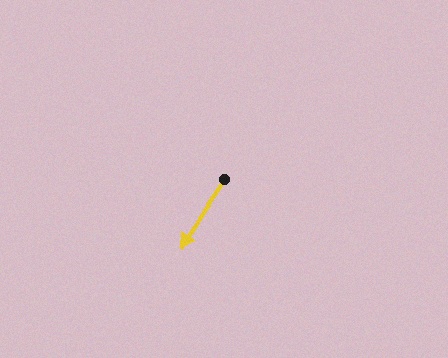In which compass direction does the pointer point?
Southwest.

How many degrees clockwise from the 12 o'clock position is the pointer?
Approximately 213 degrees.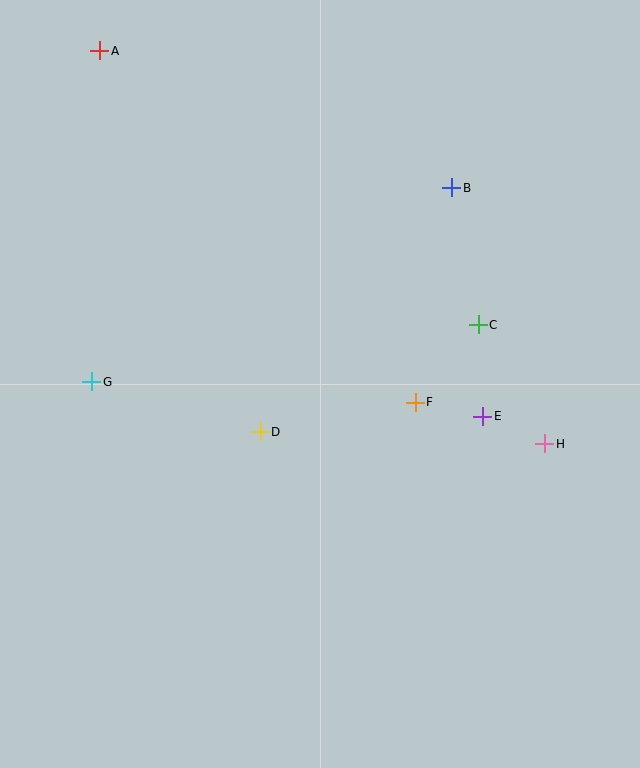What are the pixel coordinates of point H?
Point H is at (545, 444).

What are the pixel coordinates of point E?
Point E is at (483, 416).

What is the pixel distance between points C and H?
The distance between C and H is 136 pixels.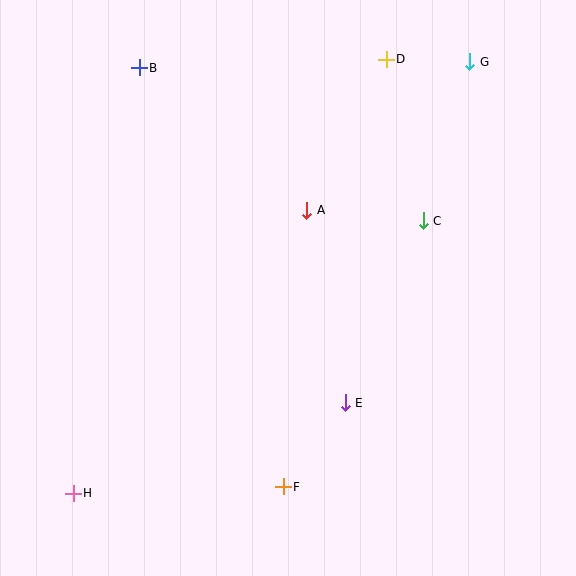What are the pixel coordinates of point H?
Point H is at (73, 493).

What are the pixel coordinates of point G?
Point G is at (470, 62).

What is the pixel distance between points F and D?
The distance between F and D is 440 pixels.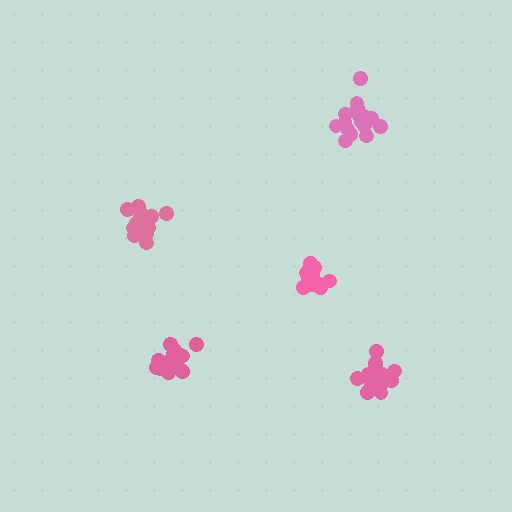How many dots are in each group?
Group 1: 20 dots, Group 2: 19 dots, Group 3: 15 dots, Group 4: 17 dots, Group 5: 21 dots (92 total).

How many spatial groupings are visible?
There are 5 spatial groupings.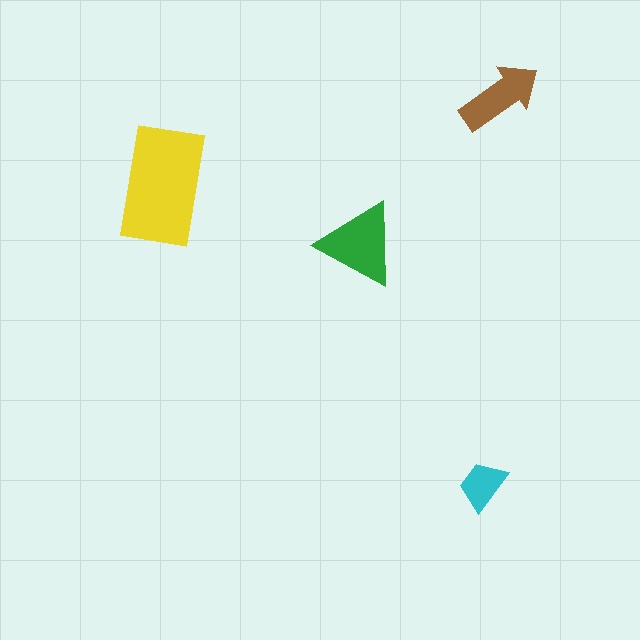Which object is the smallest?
The cyan trapezoid.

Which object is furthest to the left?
The yellow rectangle is leftmost.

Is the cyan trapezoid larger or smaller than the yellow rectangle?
Smaller.